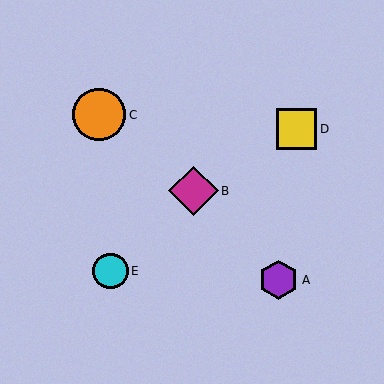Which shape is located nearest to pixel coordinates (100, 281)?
The cyan circle (labeled E) at (111, 271) is nearest to that location.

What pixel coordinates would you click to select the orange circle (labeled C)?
Click at (99, 115) to select the orange circle C.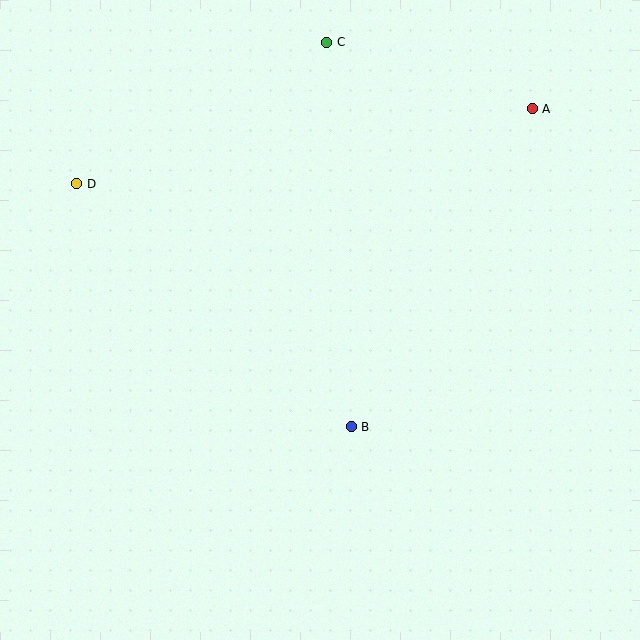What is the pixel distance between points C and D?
The distance between C and D is 287 pixels.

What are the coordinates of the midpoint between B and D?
The midpoint between B and D is at (214, 305).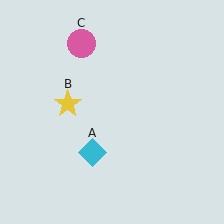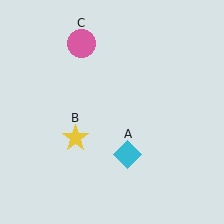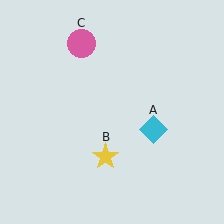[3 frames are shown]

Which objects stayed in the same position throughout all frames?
Pink circle (object C) remained stationary.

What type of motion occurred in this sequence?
The cyan diamond (object A), yellow star (object B) rotated counterclockwise around the center of the scene.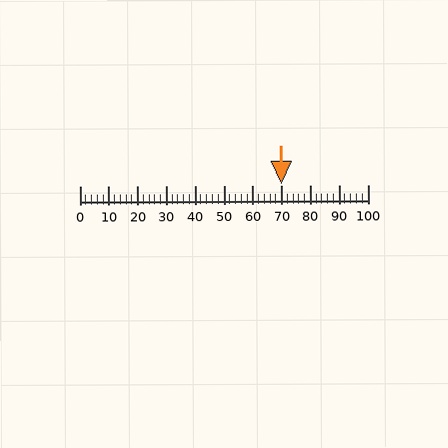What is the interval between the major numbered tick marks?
The major tick marks are spaced 10 units apart.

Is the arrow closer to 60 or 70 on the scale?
The arrow is closer to 70.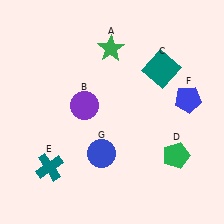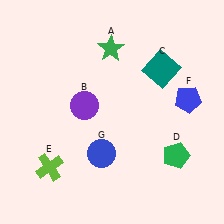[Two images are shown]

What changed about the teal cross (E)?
In Image 1, E is teal. In Image 2, it changed to lime.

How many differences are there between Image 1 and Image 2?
There is 1 difference between the two images.